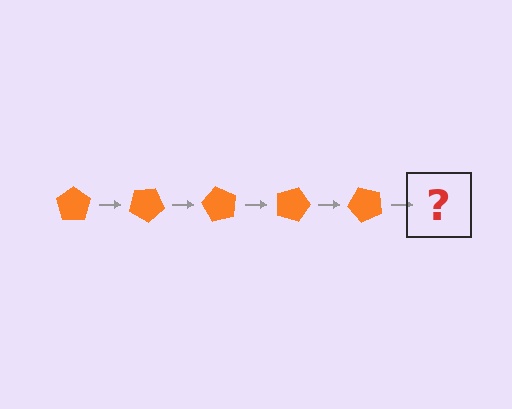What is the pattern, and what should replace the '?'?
The pattern is that the pentagon rotates 30 degrees each step. The '?' should be an orange pentagon rotated 150 degrees.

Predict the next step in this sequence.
The next step is an orange pentagon rotated 150 degrees.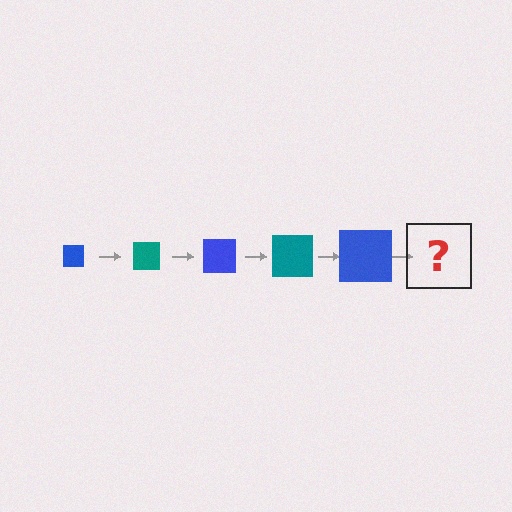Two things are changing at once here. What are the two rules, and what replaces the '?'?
The two rules are that the square grows larger each step and the color cycles through blue and teal. The '?' should be a teal square, larger than the previous one.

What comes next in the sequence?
The next element should be a teal square, larger than the previous one.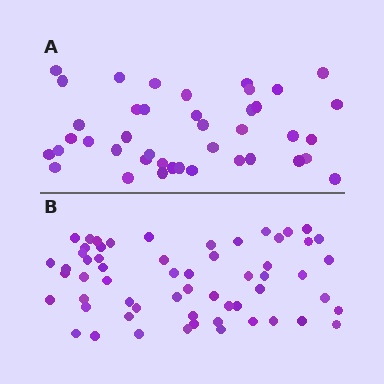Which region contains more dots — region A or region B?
Region B (the bottom region) has more dots.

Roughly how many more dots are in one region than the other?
Region B has approximately 20 more dots than region A.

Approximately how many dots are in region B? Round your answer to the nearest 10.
About 60 dots. (The exact count is 59, which rounds to 60.)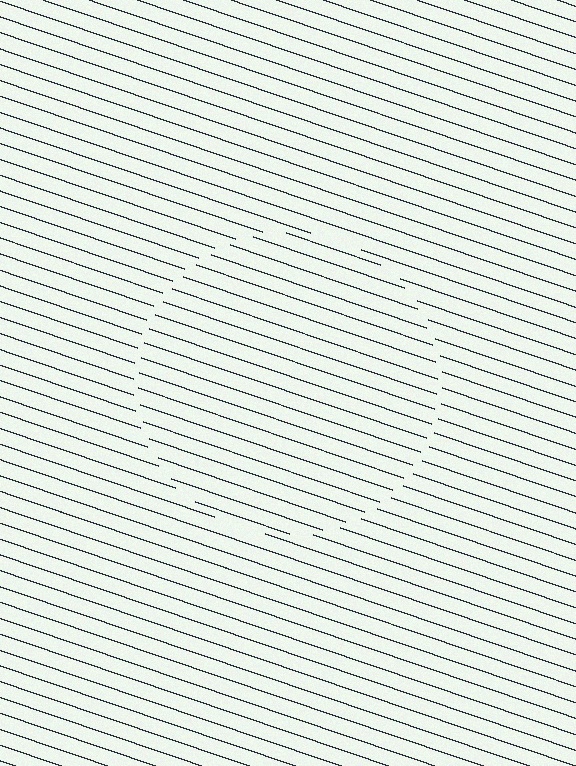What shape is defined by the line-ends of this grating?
An illusory circle. The interior of the shape contains the same grating, shifted by half a period — the contour is defined by the phase discontinuity where line-ends from the inner and outer gratings abut.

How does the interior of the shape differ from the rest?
The interior of the shape contains the same grating, shifted by half a period — the contour is defined by the phase discontinuity where line-ends from the inner and outer gratings abut.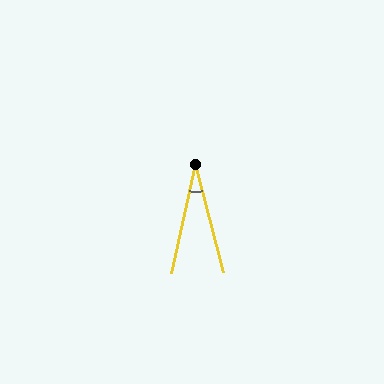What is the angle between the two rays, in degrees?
Approximately 27 degrees.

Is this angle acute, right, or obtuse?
It is acute.